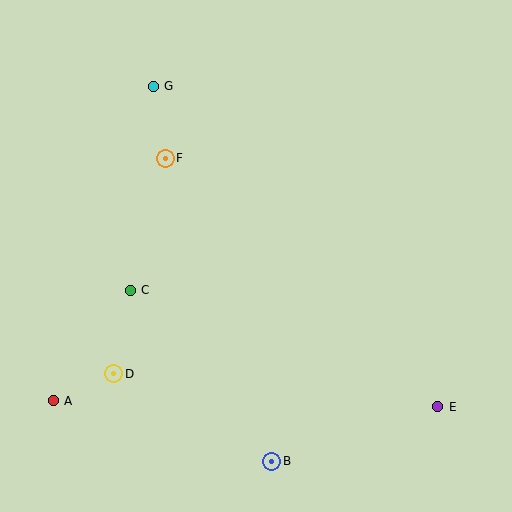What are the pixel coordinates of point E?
Point E is at (438, 407).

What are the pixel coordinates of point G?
Point G is at (153, 86).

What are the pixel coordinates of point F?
Point F is at (165, 158).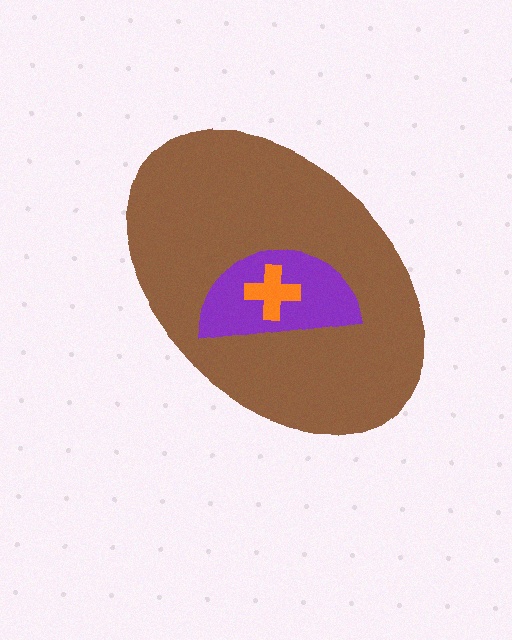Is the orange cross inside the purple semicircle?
Yes.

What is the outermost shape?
The brown ellipse.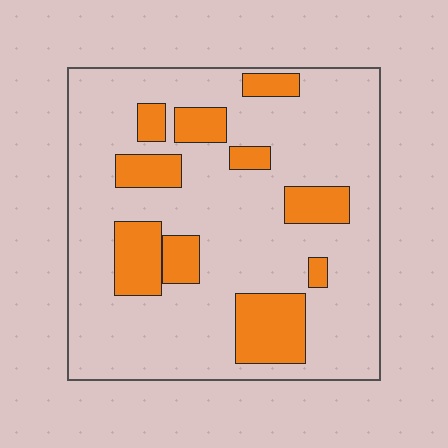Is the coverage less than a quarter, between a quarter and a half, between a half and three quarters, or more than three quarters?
Less than a quarter.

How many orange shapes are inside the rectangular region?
10.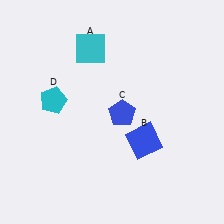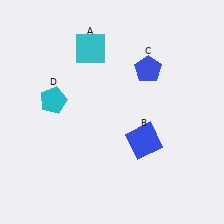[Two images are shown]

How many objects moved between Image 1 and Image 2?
1 object moved between the two images.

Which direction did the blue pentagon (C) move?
The blue pentagon (C) moved up.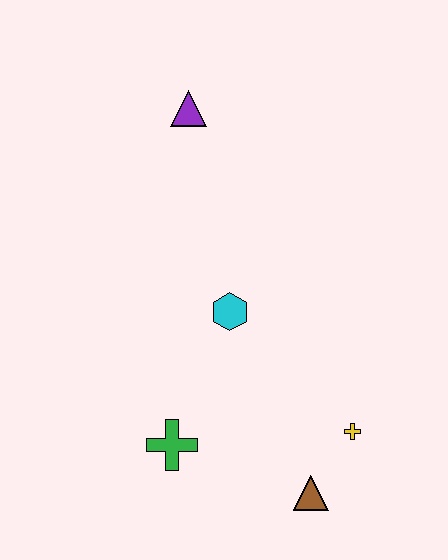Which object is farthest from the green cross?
The purple triangle is farthest from the green cross.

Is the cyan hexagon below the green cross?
No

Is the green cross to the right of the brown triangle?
No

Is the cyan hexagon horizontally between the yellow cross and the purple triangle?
Yes